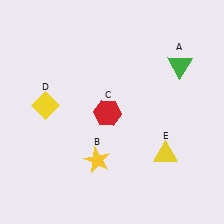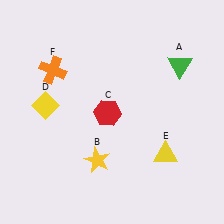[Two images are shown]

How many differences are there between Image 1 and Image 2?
There is 1 difference between the two images.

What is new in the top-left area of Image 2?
An orange cross (F) was added in the top-left area of Image 2.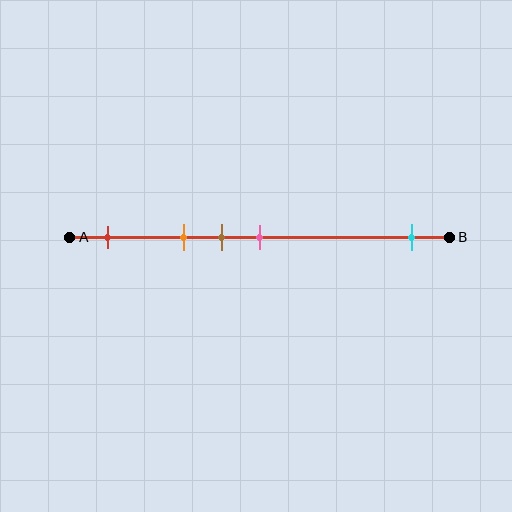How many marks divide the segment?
There are 5 marks dividing the segment.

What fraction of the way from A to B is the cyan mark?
The cyan mark is approximately 90% (0.9) of the way from A to B.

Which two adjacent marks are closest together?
The brown and pink marks are the closest adjacent pair.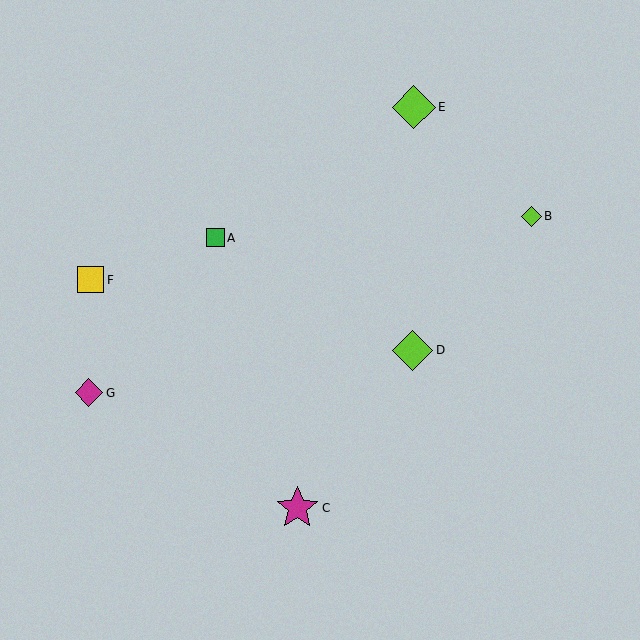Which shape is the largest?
The magenta star (labeled C) is the largest.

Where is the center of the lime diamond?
The center of the lime diamond is at (414, 107).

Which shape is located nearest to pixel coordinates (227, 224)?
The green square (labeled A) at (215, 238) is nearest to that location.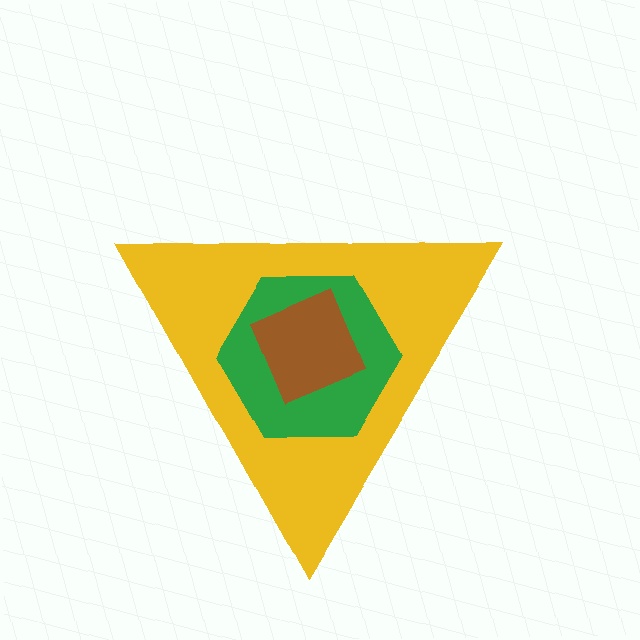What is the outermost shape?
The yellow triangle.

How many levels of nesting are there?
3.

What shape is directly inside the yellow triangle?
The green hexagon.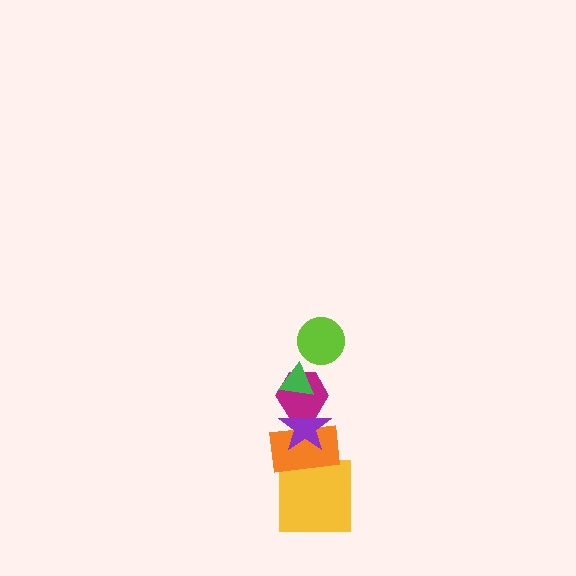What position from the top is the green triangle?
The green triangle is 2nd from the top.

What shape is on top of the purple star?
The magenta hexagon is on top of the purple star.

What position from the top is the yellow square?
The yellow square is 6th from the top.